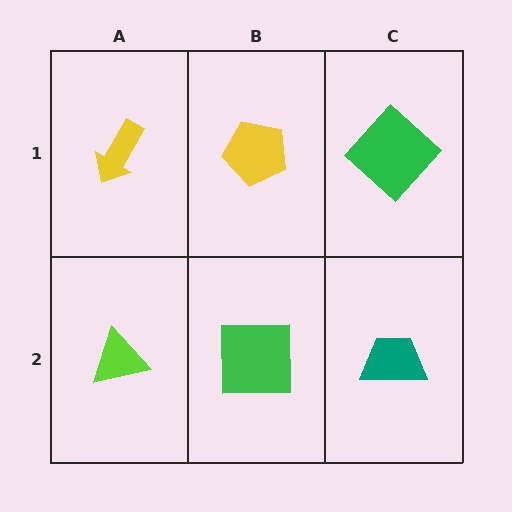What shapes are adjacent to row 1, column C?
A teal trapezoid (row 2, column C), a yellow pentagon (row 1, column B).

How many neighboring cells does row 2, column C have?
2.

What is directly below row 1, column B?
A green square.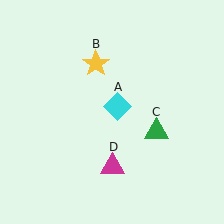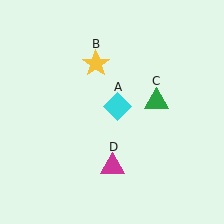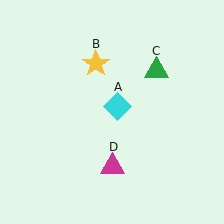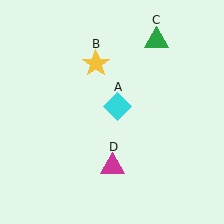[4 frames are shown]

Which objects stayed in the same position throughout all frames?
Cyan diamond (object A) and yellow star (object B) and magenta triangle (object D) remained stationary.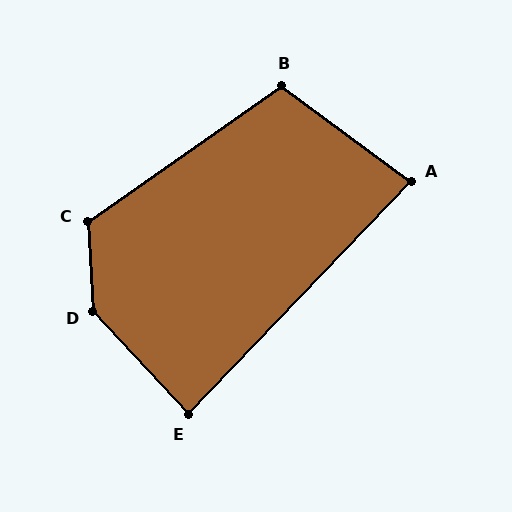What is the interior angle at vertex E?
Approximately 87 degrees (approximately right).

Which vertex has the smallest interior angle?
A, at approximately 83 degrees.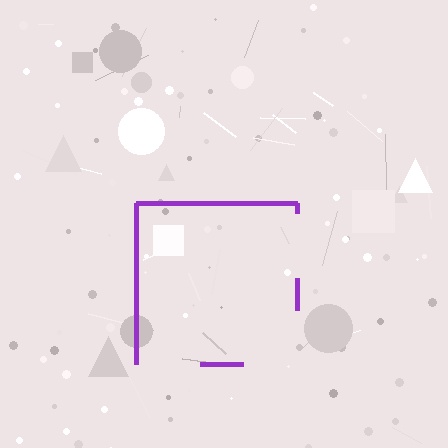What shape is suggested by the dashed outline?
The dashed outline suggests a square.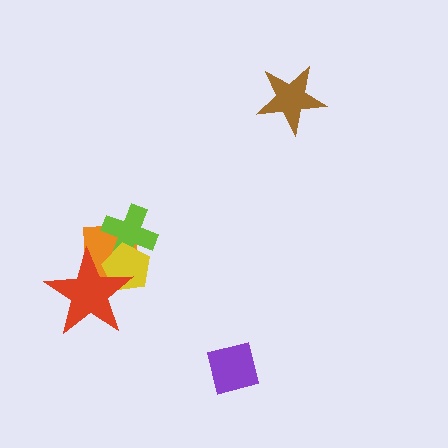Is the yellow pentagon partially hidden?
Yes, it is partially covered by another shape.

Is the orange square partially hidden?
Yes, it is partially covered by another shape.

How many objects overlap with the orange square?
3 objects overlap with the orange square.